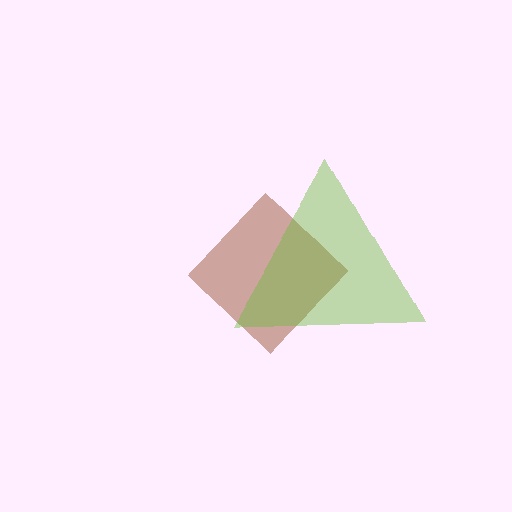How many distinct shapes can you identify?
There are 2 distinct shapes: a brown diamond, a lime triangle.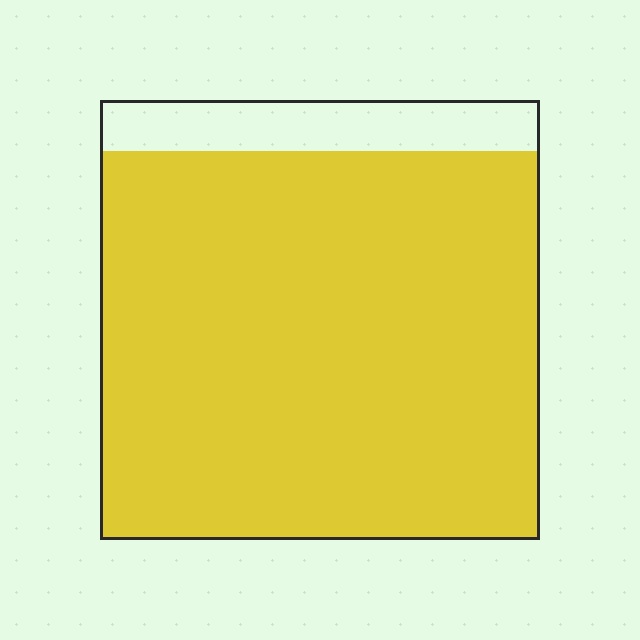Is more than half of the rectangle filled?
Yes.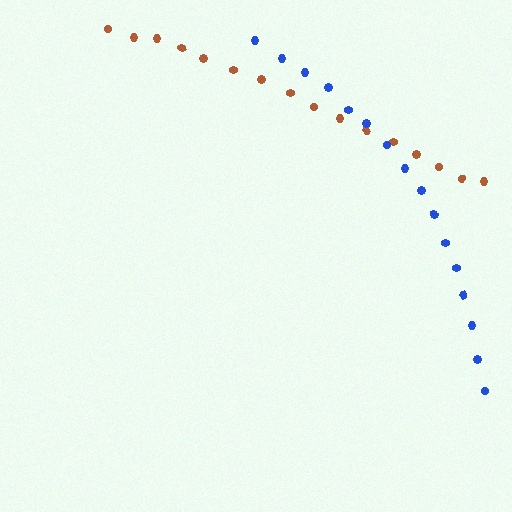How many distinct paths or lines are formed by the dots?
There are 2 distinct paths.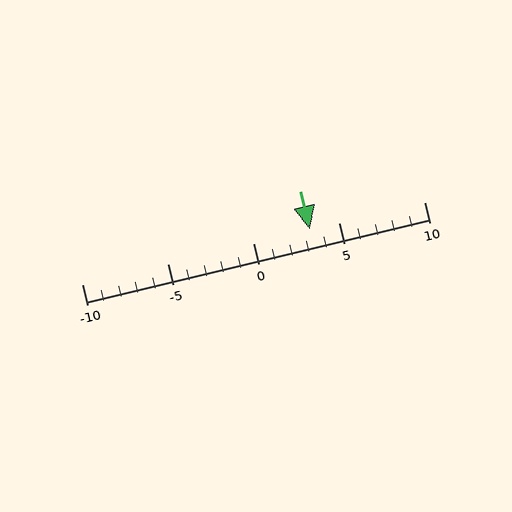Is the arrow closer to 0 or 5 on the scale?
The arrow is closer to 5.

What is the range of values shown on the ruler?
The ruler shows values from -10 to 10.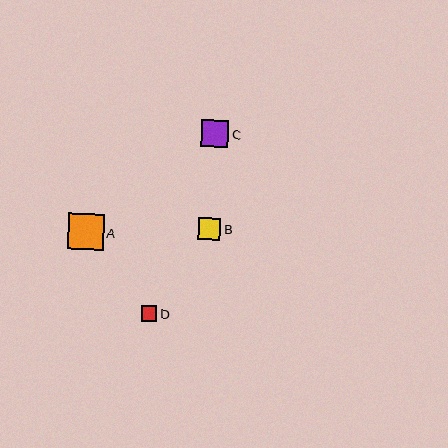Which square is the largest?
Square A is the largest with a size of approximately 36 pixels.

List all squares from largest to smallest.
From largest to smallest: A, C, B, D.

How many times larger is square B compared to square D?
Square B is approximately 1.4 times the size of square D.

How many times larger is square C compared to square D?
Square C is approximately 1.7 times the size of square D.